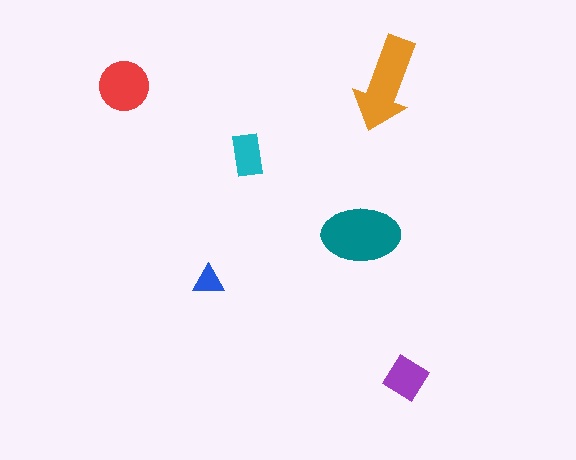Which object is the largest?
The teal ellipse.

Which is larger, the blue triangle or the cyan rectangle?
The cyan rectangle.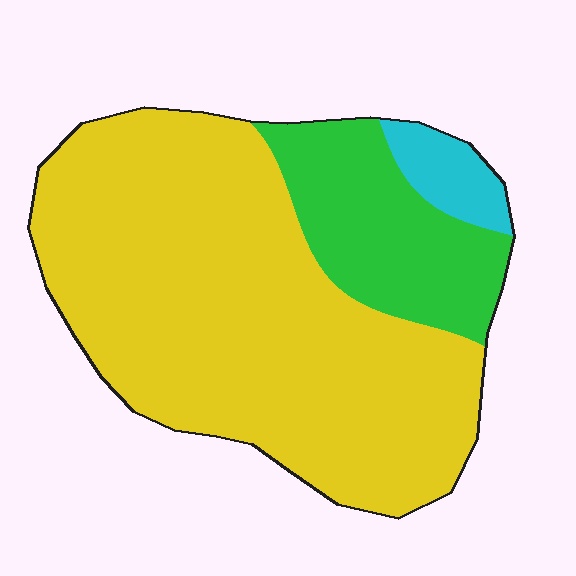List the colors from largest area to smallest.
From largest to smallest: yellow, green, cyan.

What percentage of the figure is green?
Green covers around 20% of the figure.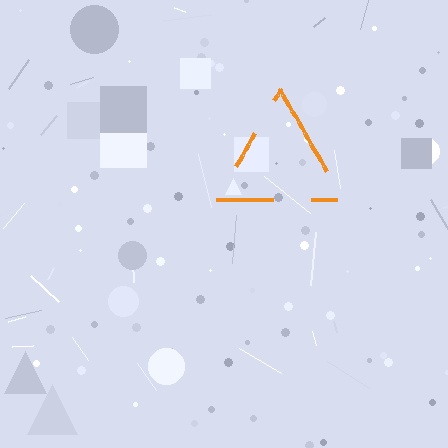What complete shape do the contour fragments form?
The contour fragments form a triangle.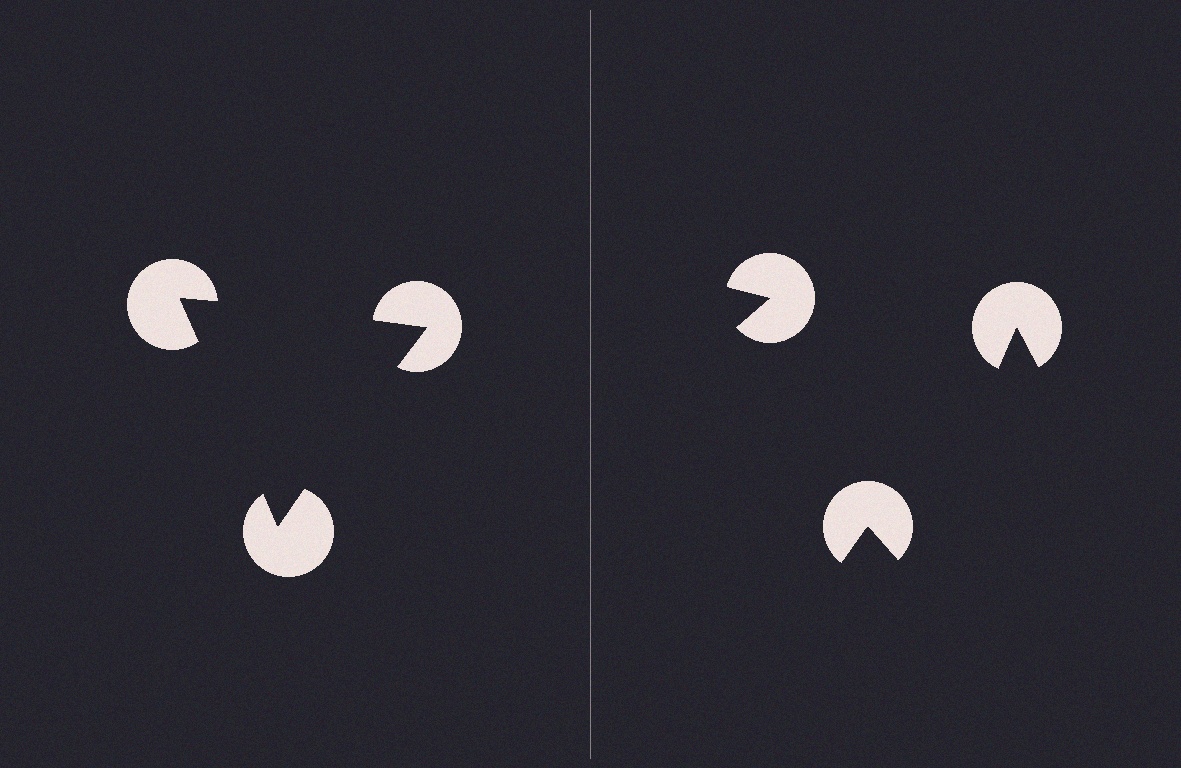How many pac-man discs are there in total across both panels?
6 — 3 on each side.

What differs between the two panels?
The pac-man discs are positioned identically on both sides; only the wedge orientations differ. On the left they align to a triangle; on the right they are misaligned.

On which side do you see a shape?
An illusory triangle appears on the left side. On the right side the wedge cuts are rotated, so no coherent shape forms.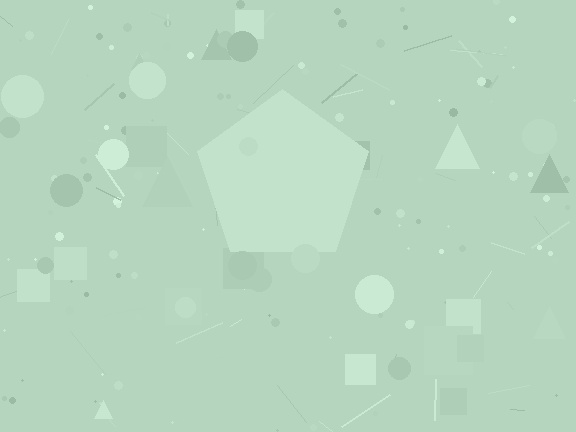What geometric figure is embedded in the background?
A pentagon is embedded in the background.